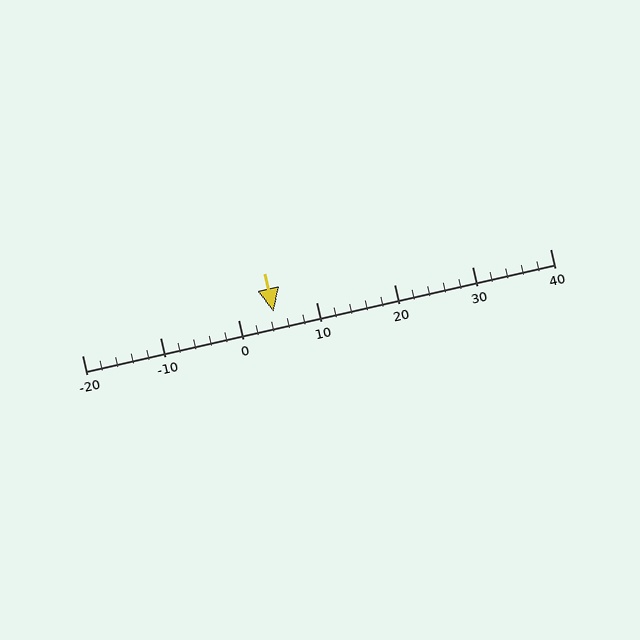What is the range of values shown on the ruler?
The ruler shows values from -20 to 40.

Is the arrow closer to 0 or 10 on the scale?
The arrow is closer to 0.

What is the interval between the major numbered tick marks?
The major tick marks are spaced 10 units apart.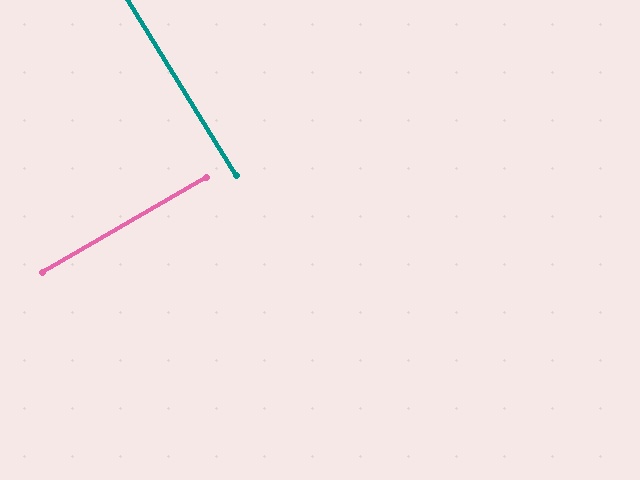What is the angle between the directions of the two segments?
Approximately 89 degrees.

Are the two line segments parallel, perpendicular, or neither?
Perpendicular — they meet at approximately 89°.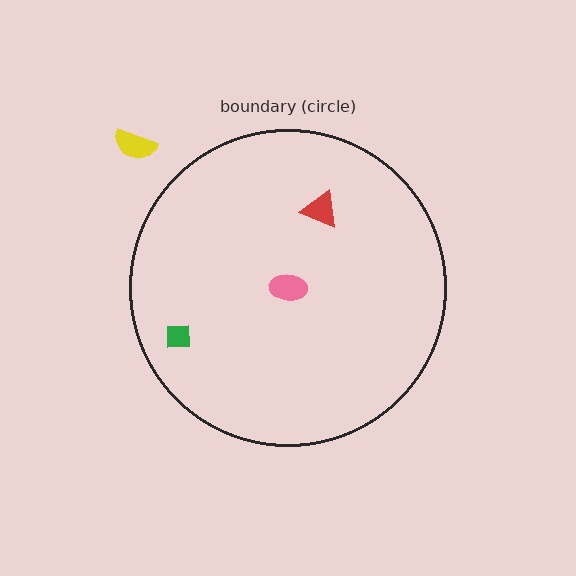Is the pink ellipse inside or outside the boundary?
Inside.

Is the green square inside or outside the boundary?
Inside.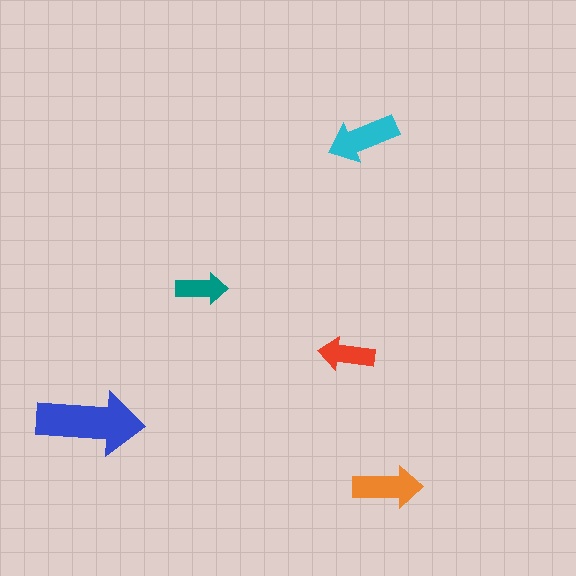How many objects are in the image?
There are 5 objects in the image.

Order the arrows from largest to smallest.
the blue one, the cyan one, the orange one, the red one, the teal one.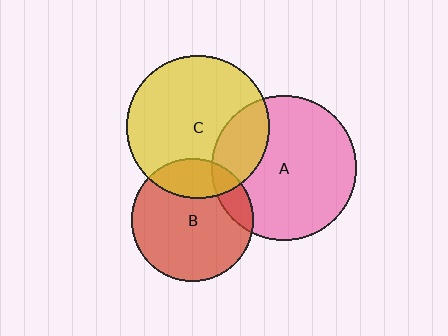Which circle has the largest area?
Circle A (pink).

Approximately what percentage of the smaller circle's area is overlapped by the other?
Approximately 25%.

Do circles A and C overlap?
Yes.